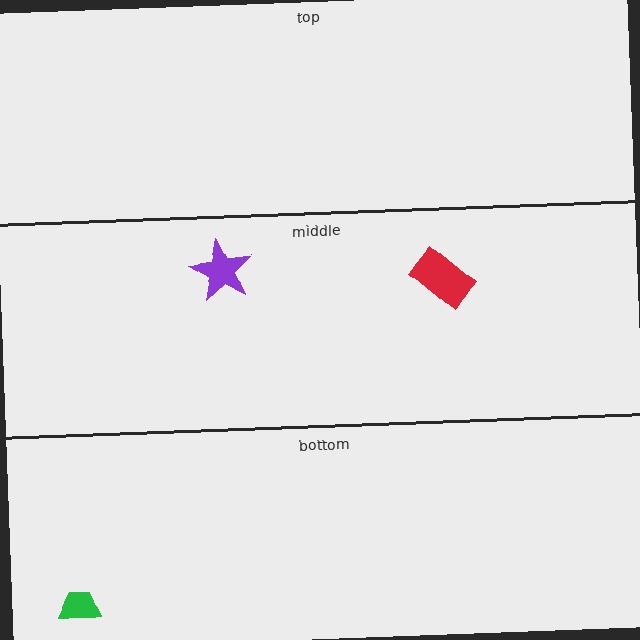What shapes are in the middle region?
The red rectangle, the purple star.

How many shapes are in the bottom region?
1.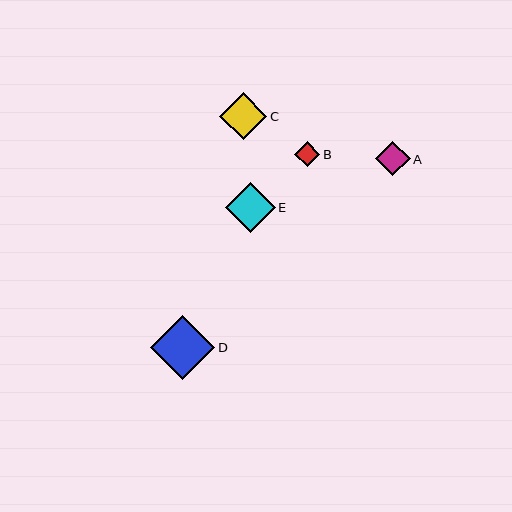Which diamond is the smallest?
Diamond B is the smallest with a size of approximately 25 pixels.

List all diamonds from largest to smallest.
From largest to smallest: D, E, C, A, B.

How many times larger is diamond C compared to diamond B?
Diamond C is approximately 1.8 times the size of diamond B.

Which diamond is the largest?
Diamond D is the largest with a size of approximately 64 pixels.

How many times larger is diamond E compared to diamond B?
Diamond E is approximately 2.0 times the size of diamond B.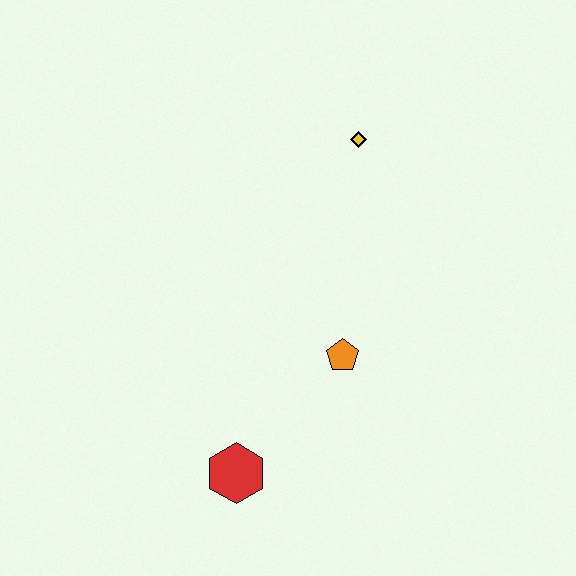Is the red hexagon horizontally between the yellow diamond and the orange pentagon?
No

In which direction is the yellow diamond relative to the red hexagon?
The yellow diamond is above the red hexagon.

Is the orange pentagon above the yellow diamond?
No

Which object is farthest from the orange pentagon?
The yellow diamond is farthest from the orange pentagon.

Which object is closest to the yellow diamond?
The orange pentagon is closest to the yellow diamond.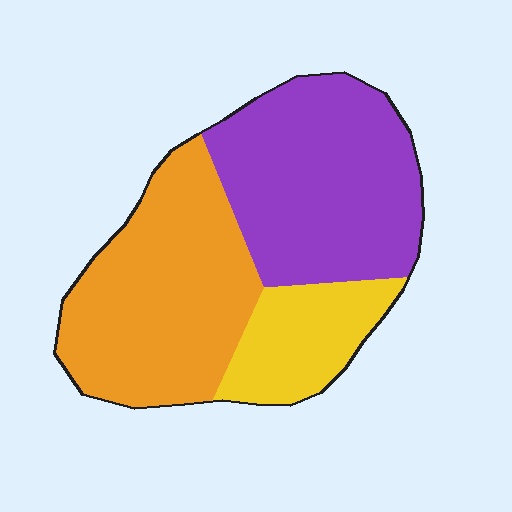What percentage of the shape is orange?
Orange takes up about two fifths (2/5) of the shape.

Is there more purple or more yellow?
Purple.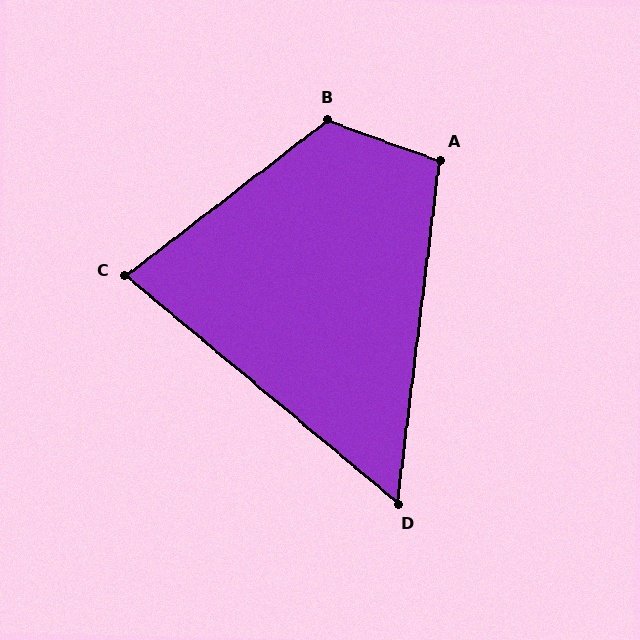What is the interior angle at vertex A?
Approximately 103 degrees (obtuse).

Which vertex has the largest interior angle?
B, at approximately 123 degrees.